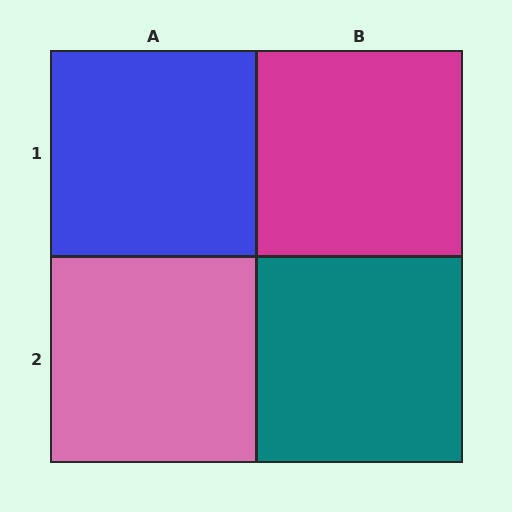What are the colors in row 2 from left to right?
Pink, teal.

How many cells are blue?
1 cell is blue.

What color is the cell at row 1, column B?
Magenta.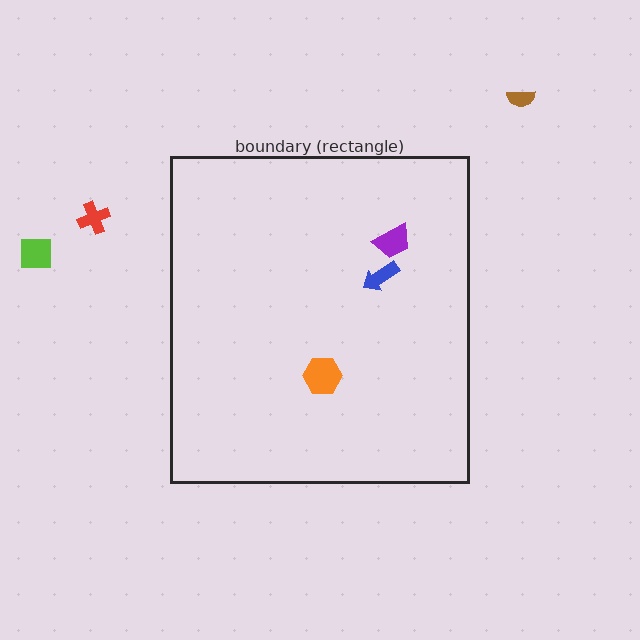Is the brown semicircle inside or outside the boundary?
Outside.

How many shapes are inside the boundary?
3 inside, 3 outside.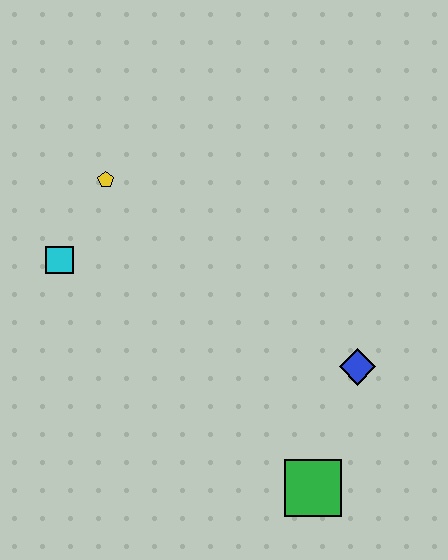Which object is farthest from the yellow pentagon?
The green square is farthest from the yellow pentagon.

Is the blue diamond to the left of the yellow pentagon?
No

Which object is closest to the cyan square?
The yellow pentagon is closest to the cyan square.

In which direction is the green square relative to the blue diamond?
The green square is below the blue diamond.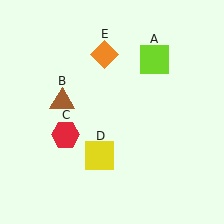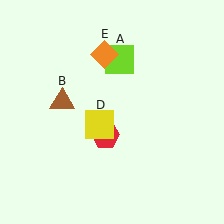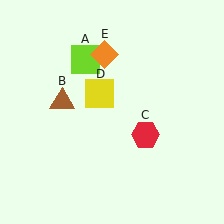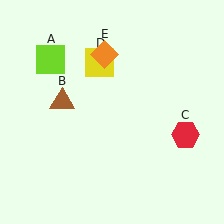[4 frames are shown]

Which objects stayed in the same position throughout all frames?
Brown triangle (object B) and orange diamond (object E) remained stationary.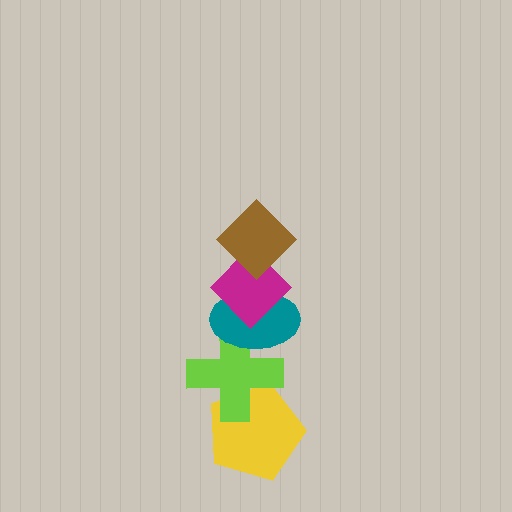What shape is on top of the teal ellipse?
The magenta diamond is on top of the teal ellipse.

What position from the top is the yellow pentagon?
The yellow pentagon is 5th from the top.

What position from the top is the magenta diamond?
The magenta diamond is 2nd from the top.